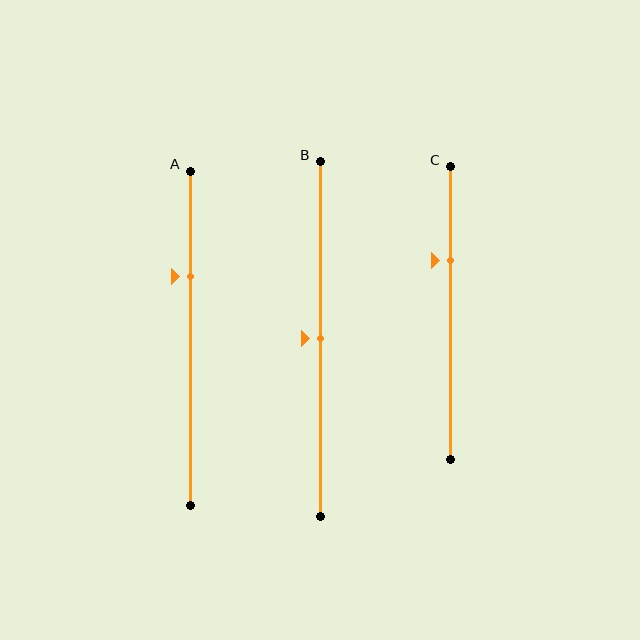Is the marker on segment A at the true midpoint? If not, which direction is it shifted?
No, the marker on segment A is shifted upward by about 19% of the segment length.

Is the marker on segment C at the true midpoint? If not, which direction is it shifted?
No, the marker on segment C is shifted upward by about 18% of the segment length.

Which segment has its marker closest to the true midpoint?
Segment B has its marker closest to the true midpoint.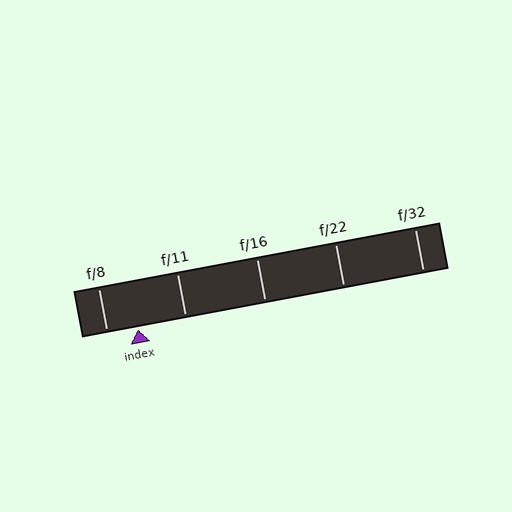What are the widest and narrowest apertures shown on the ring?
The widest aperture shown is f/8 and the narrowest is f/32.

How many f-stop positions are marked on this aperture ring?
There are 5 f-stop positions marked.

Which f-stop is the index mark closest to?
The index mark is closest to f/8.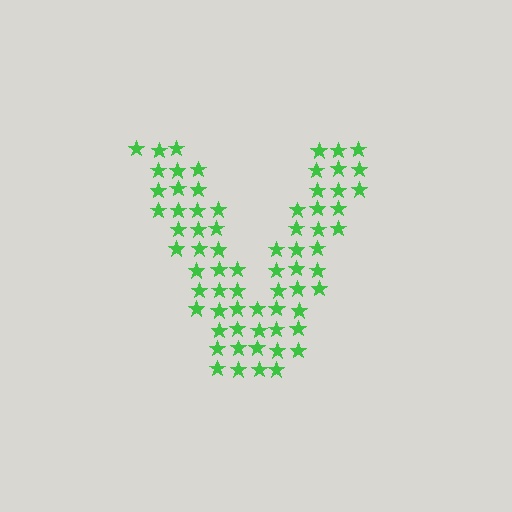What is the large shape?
The large shape is the letter V.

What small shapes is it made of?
It is made of small stars.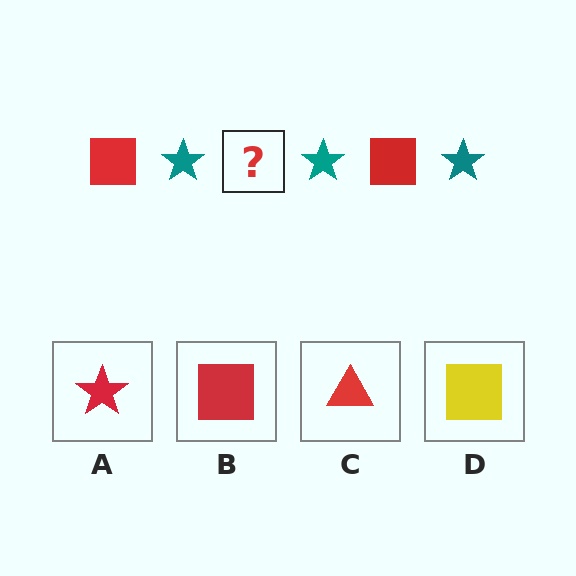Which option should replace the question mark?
Option B.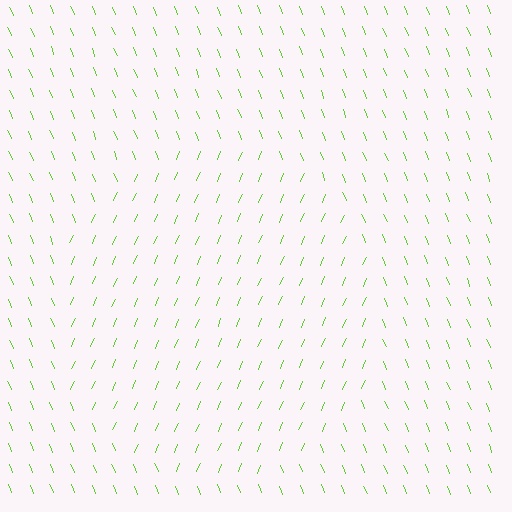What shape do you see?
I see a circle.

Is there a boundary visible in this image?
Yes, there is a texture boundary formed by a change in line orientation.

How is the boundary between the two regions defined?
The boundary is defined purely by a change in line orientation (approximately 45 degrees difference). All lines are the same color and thickness.